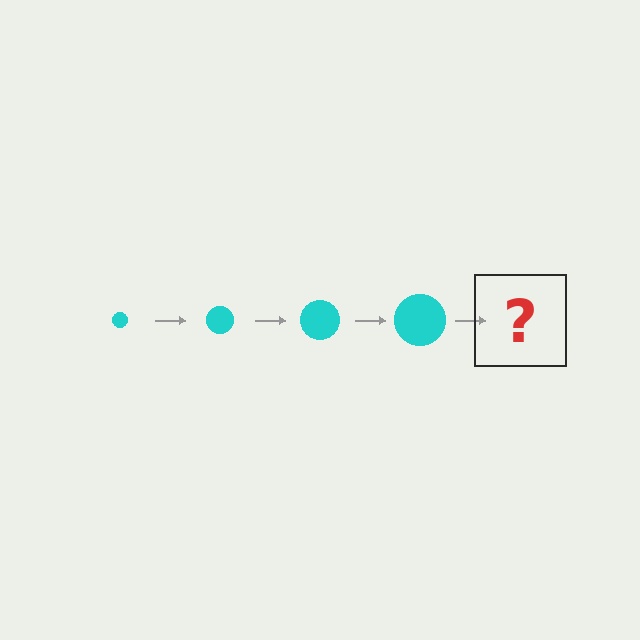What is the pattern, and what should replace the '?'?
The pattern is that the circle gets progressively larger each step. The '?' should be a cyan circle, larger than the previous one.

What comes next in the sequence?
The next element should be a cyan circle, larger than the previous one.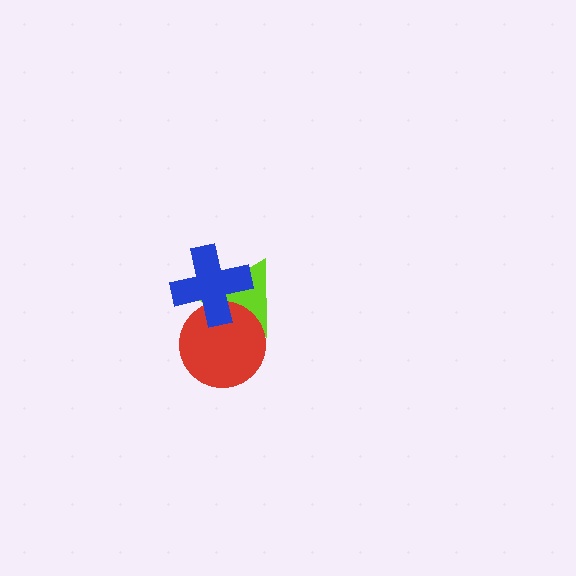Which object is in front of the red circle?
The blue cross is in front of the red circle.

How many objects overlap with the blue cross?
2 objects overlap with the blue cross.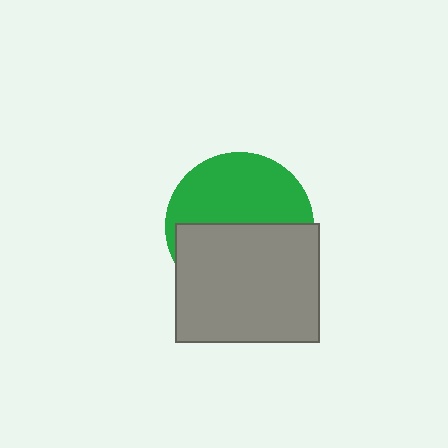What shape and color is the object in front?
The object in front is a gray rectangle.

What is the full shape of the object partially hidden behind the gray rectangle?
The partially hidden object is a green circle.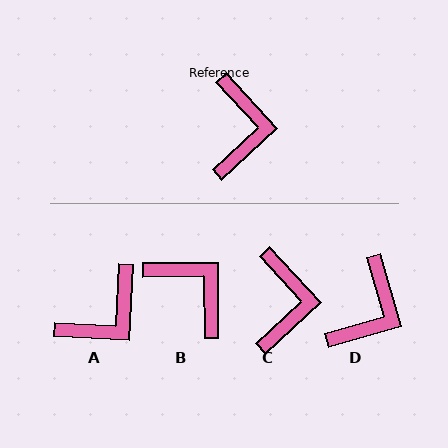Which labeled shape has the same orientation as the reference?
C.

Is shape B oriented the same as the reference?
No, it is off by about 48 degrees.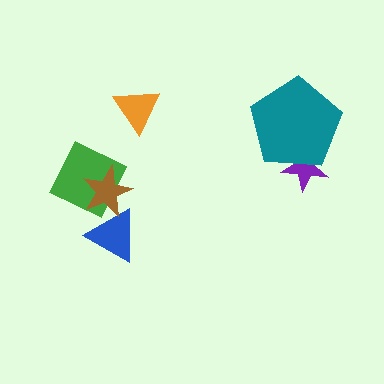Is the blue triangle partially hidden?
Yes, it is partially covered by another shape.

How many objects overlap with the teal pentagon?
1 object overlaps with the teal pentagon.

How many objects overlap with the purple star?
1 object overlaps with the purple star.